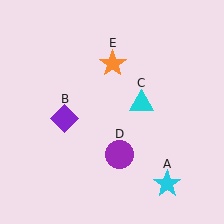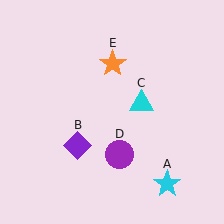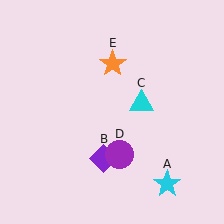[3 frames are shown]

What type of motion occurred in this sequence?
The purple diamond (object B) rotated counterclockwise around the center of the scene.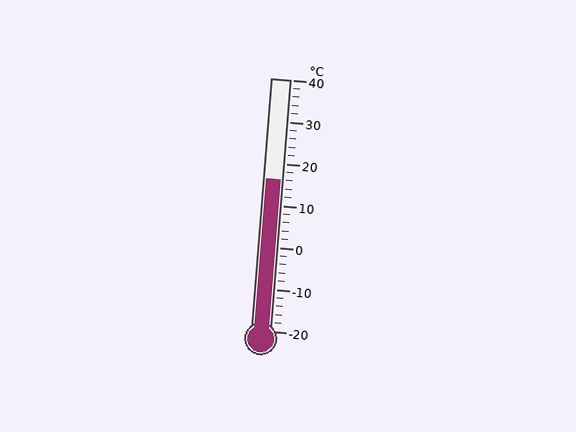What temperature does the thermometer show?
The thermometer shows approximately 16°C.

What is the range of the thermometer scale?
The thermometer scale ranges from -20°C to 40°C.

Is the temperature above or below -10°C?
The temperature is above -10°C.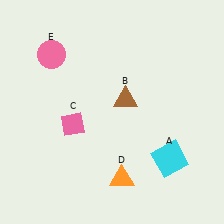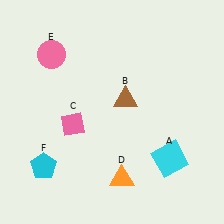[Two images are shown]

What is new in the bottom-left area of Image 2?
A cyan pentagon (F) was added in the bottom-left area of Image 2.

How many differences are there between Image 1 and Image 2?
There is 1 difference between the two images.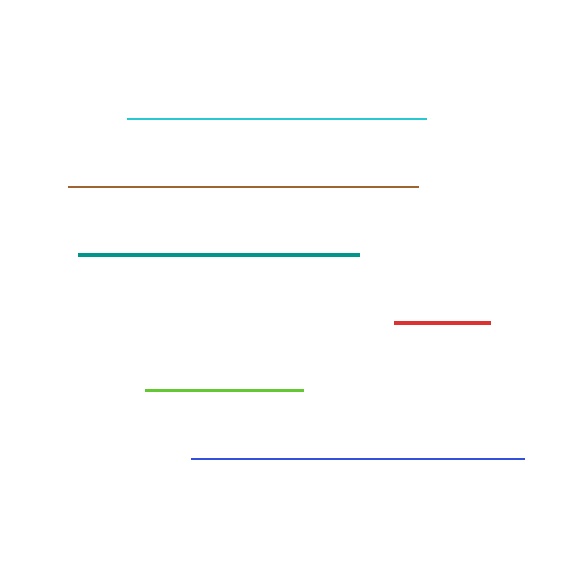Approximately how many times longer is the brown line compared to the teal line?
The brown line is approximately 1.2 times the length of the teal line.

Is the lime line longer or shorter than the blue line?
The blue line is longer than the lime line.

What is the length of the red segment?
The red segment is approximately 96 pixels long.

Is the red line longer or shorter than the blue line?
The blue line is longer than the red line.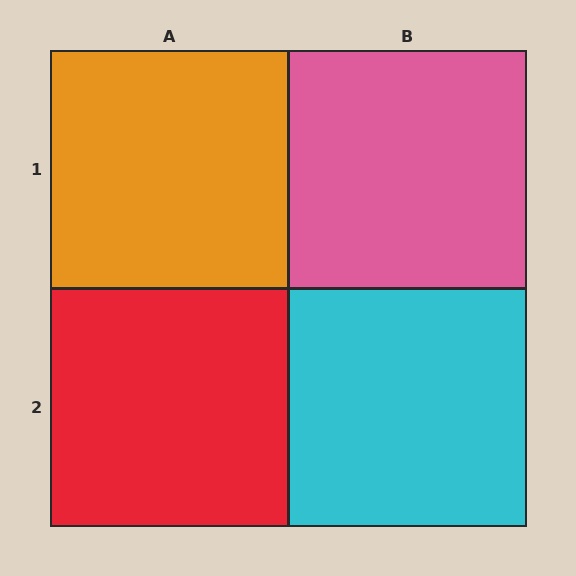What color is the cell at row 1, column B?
Pink.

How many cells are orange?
1 cell is orange.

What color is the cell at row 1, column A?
Orange.